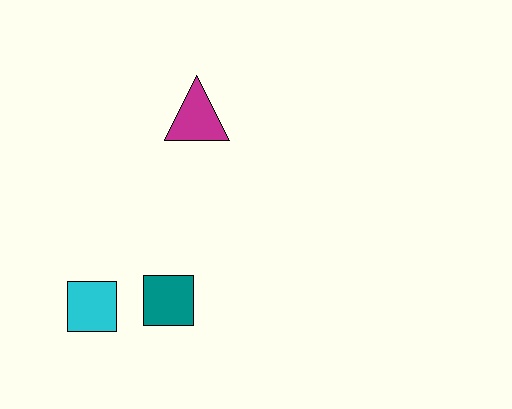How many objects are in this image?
There are 3 objects.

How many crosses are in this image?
There are no crosses.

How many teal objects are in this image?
There is 1 teal object.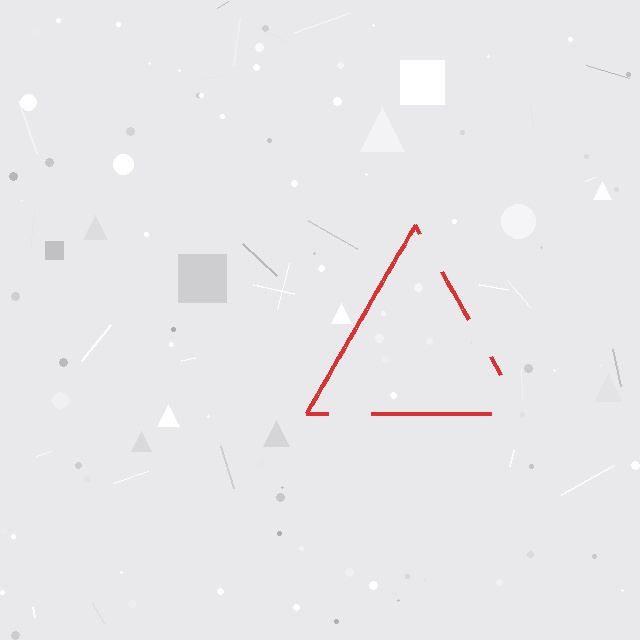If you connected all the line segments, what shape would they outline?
They would outline a triangle.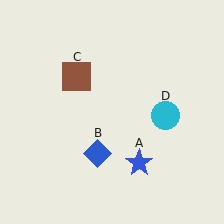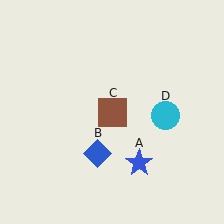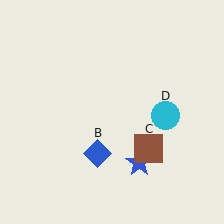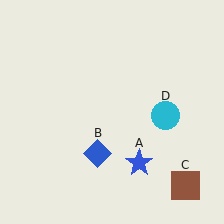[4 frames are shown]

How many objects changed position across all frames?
1 object changed position: brown square (object C).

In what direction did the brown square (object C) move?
The brown square (object C) moved down and to the right.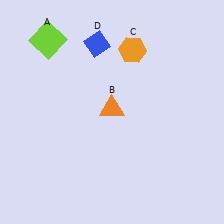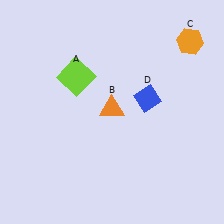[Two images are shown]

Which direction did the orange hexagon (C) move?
The orange hexagon (C) moved right.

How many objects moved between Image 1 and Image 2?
3 objects moved between the two images.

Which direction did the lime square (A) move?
The lime square (A) moved down.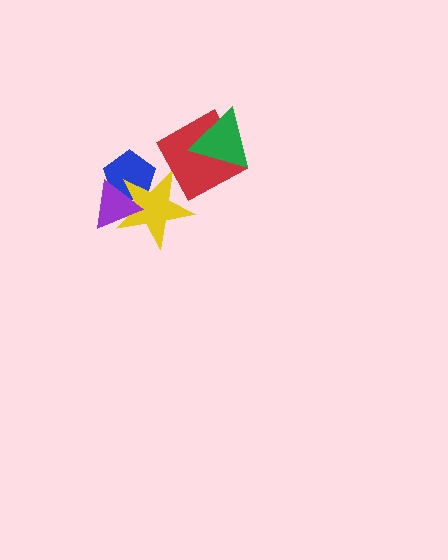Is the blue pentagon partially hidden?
Yes, it is partially covered by another shape.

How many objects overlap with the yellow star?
2 objects overlap with the yellow star.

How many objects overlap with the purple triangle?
2 objects overlap with the purple triangle.